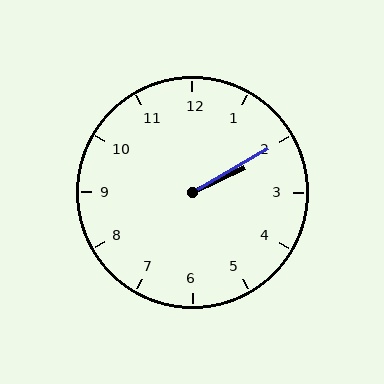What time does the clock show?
2:10.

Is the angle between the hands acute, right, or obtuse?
It is acute.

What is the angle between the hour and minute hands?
Approximately 5 degrees.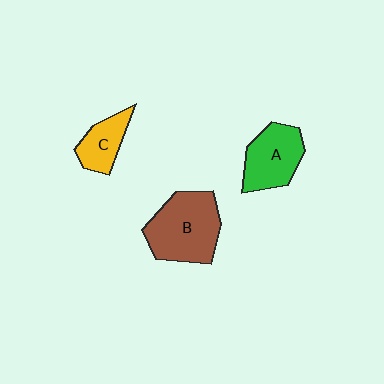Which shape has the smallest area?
Shape C (yellow).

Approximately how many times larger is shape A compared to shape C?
Approximately 1.5 times.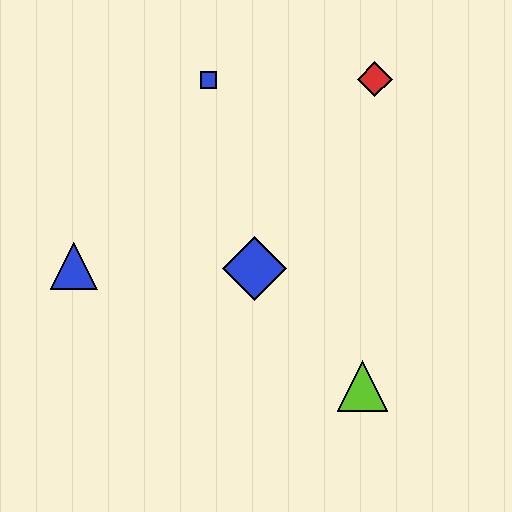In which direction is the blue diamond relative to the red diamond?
The blue diamond is below the red diamond.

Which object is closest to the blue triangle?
The blue diamond is closest to the blue triangle.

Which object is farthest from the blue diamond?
The red diamond is farthest from the blue diamond.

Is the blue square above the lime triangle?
Yes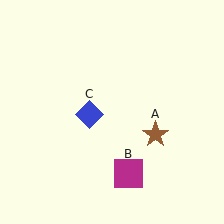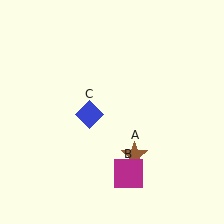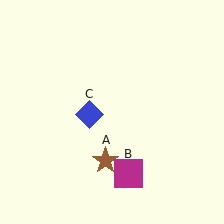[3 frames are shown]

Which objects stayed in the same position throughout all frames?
Magenta square (object B) and blue diamond (object C) remained stationary.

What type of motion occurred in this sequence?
The brown star (object A) rotated clockwise around the center of the scene.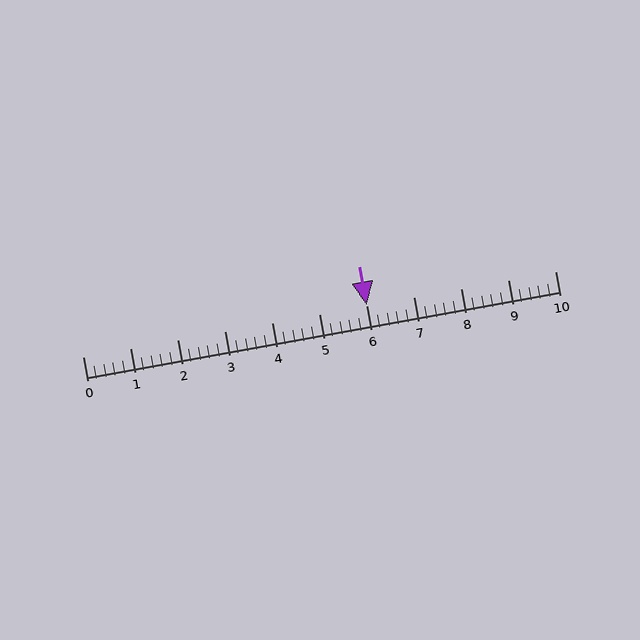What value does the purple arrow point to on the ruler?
The purple arrow points to approximately 6.0.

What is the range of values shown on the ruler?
The ruler shows values from 0 to 10.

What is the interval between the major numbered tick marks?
The major tick marks are spaced 1 units apart.